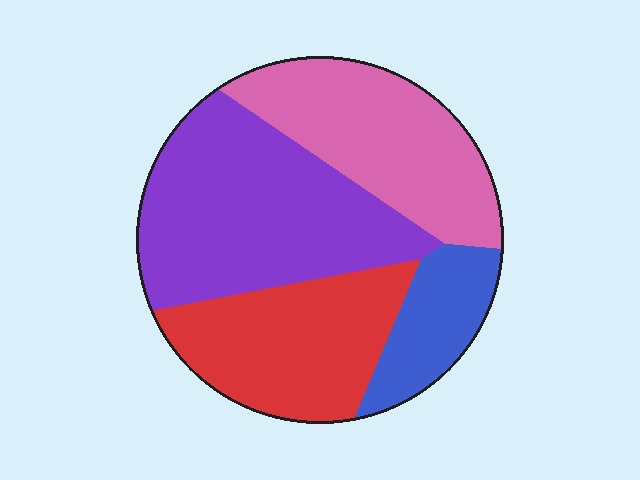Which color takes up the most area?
Purple, at roughly 35%.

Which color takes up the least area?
Blue, at roughly 10%.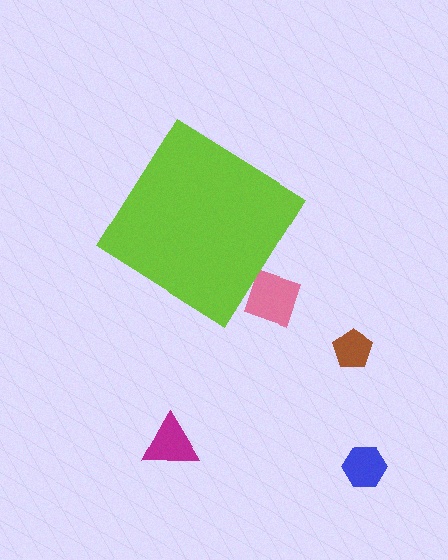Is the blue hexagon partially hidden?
No, the blue hexagon is fully visible.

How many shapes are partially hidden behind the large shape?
1 shape is partially hidden.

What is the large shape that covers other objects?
A lime diamond.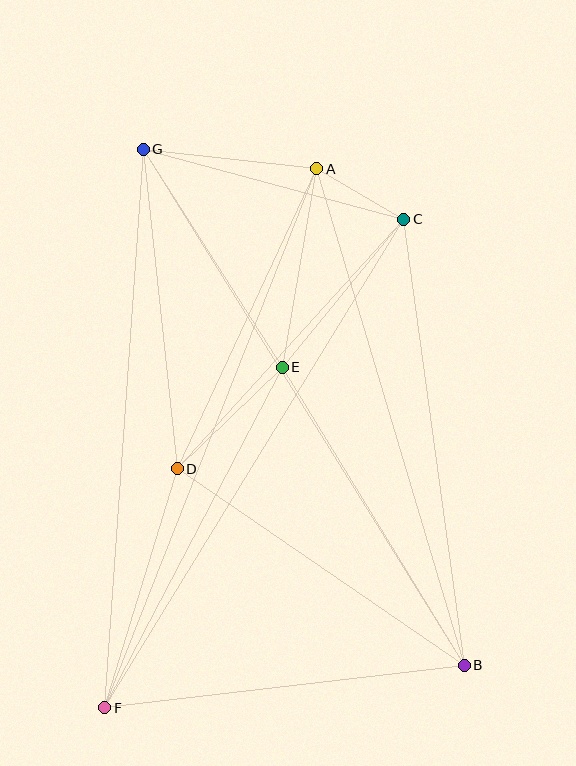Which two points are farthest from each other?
Points B and G are farthest from each other.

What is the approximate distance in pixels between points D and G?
The distance between D and G is approximately 322 pixels.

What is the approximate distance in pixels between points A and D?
The distance between A and D is approximately 331 pixels.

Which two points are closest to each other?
Points A and C are closest to each other.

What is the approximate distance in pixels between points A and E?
The distance between A and E is approximately 201 pixels.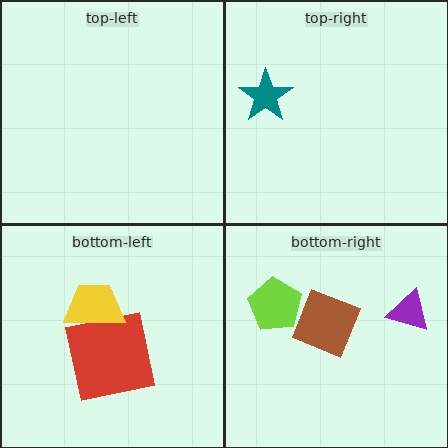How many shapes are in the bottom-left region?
2.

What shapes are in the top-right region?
The teal star.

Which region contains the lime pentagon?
The bottom-right region.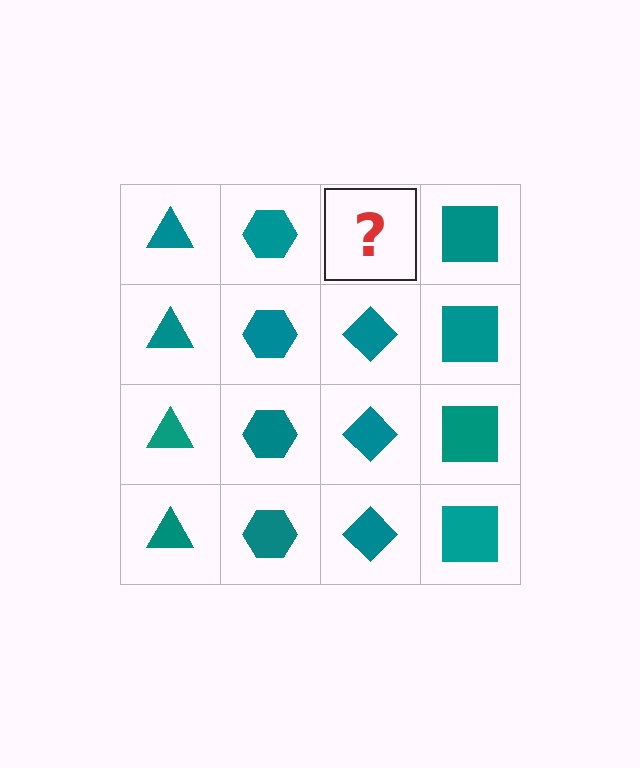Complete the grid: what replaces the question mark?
The question mark should be replaced with a teal diamond.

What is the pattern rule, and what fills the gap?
The rule is that each column has a consistent shape. The gap should be filled with a teal diamond.